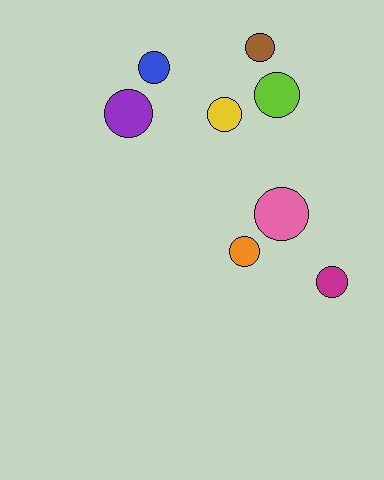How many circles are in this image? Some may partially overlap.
There are 8 circles.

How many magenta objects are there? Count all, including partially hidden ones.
There is 1 magenta object.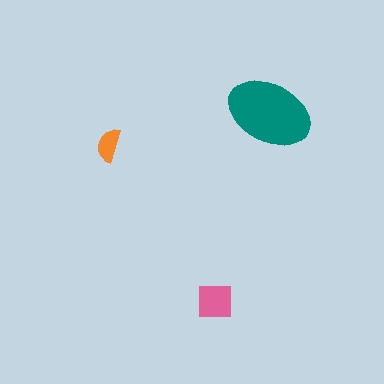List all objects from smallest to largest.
The orange semicircle, the pink square, the teal ellipse.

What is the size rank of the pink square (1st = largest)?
2nd.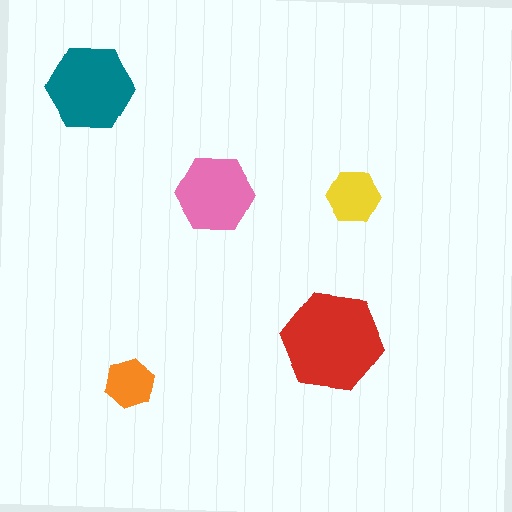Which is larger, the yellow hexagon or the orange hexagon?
The yellow one.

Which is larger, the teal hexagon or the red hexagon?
The red one.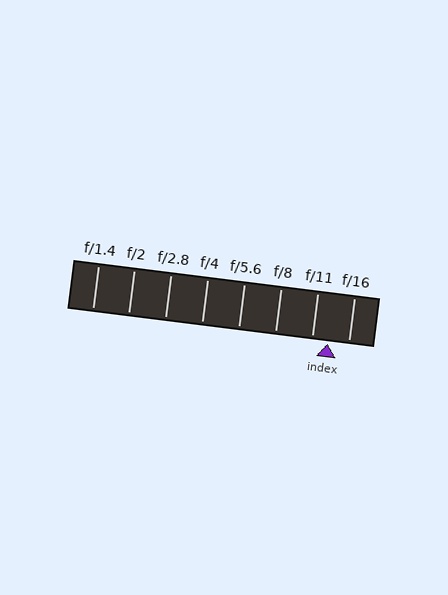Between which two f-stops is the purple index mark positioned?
The index mark is between f/11 and f/16.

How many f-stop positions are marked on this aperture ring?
There are 8 f-stop positions marked.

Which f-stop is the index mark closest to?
The index mark is closest to f/11.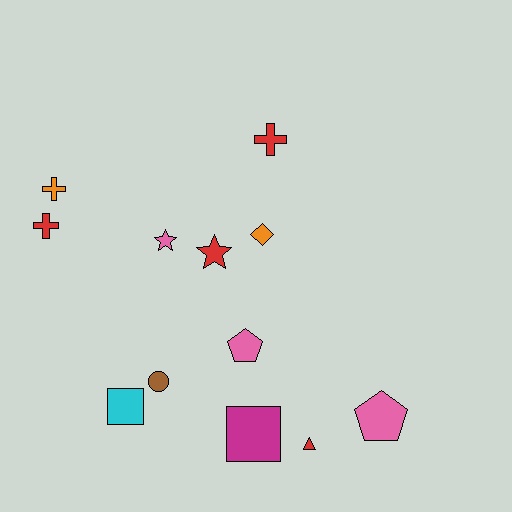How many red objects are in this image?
There are 4 red objects.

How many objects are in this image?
There are 12 objects.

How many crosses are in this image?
There are 3 crosses.